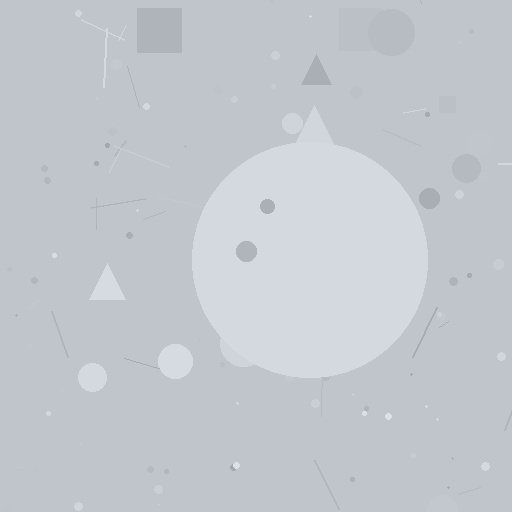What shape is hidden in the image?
A circle is hidden in the image.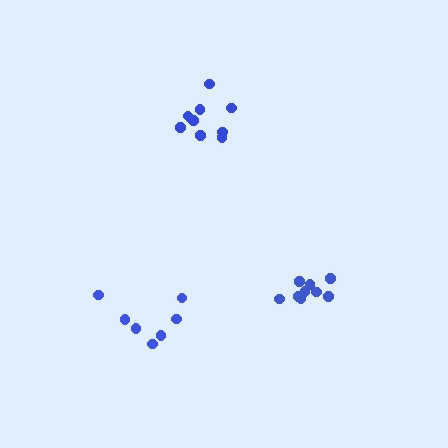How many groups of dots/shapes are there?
There are 3 groups.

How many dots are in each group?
Group 1: 10 dots, Group 2: 7 dots, Group 3: 9 dots (26 total).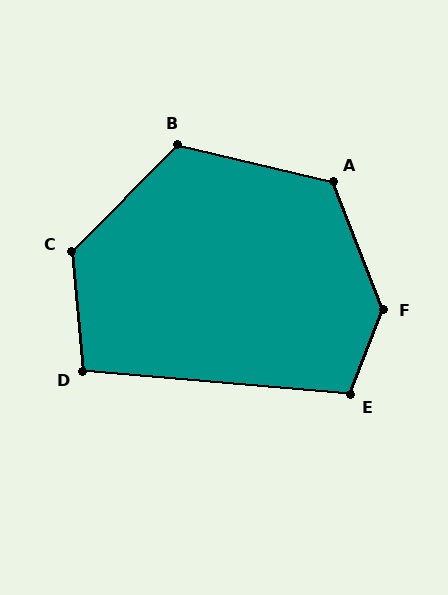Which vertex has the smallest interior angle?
D, at approximately 100 degrees.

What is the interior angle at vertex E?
Approximately 106 degrees (obtuse).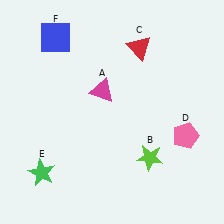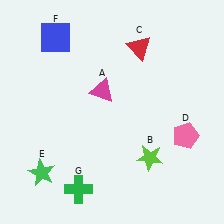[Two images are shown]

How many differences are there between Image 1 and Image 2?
There is 1 difference between the two images.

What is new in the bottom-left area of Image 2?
A green cross (G) was added in the bottom-left area of Image 2.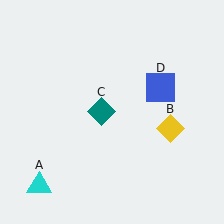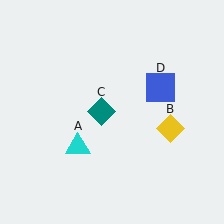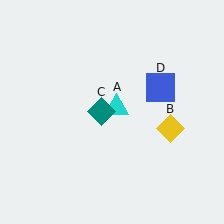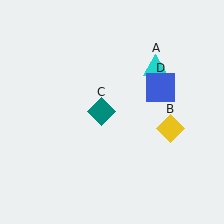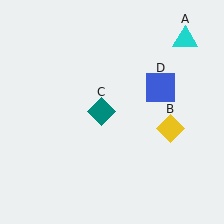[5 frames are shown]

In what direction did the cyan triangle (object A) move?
The cyan triangle (object A) moved up and to the right.